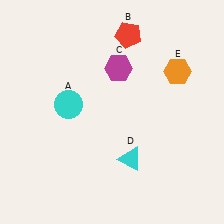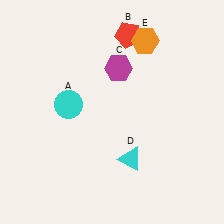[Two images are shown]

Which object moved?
The orange hexagon (E) moved left.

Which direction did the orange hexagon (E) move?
The orange hexagon (E) moved left.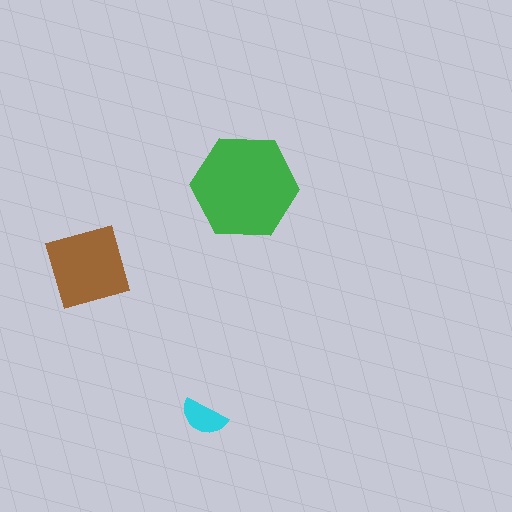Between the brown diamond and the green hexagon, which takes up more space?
The green hexagon.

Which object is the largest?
The green hexagon.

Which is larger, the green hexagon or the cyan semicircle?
The green hexagon.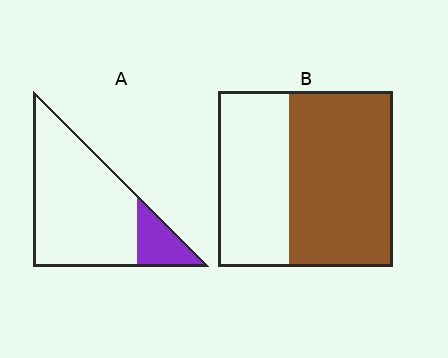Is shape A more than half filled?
No.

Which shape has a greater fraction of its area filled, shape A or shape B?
Shape B.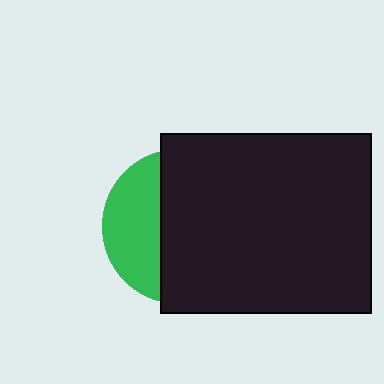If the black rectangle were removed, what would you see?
You would see the complete green circle.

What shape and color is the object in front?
The object in front is a black rectangle.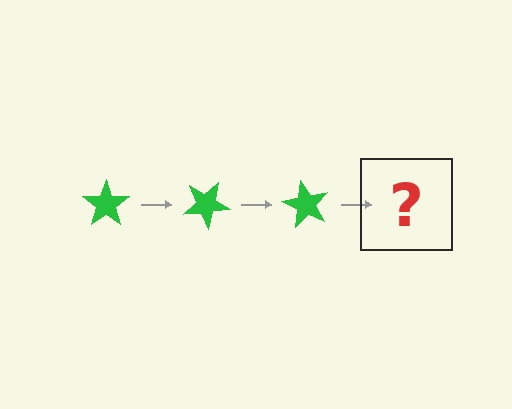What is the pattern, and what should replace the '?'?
The pattern is that the star rotates 30 degrees each step. The '?' should be a green star rotated 90 degrees.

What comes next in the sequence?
The next element should be a green star rotated 90 degrees.